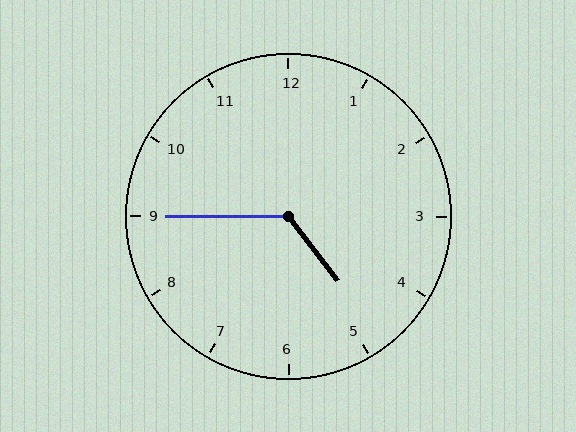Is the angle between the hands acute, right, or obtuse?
It is obtuse.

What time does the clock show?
4:45.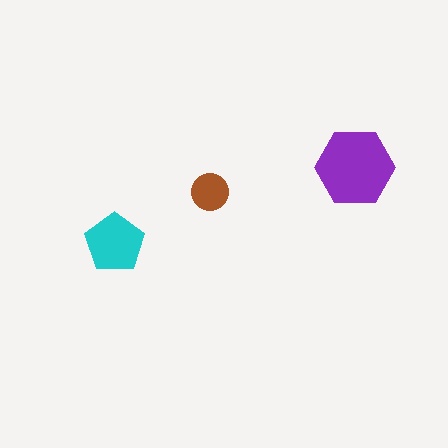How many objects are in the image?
There are 3 objects in the image.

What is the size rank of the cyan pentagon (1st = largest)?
2nd.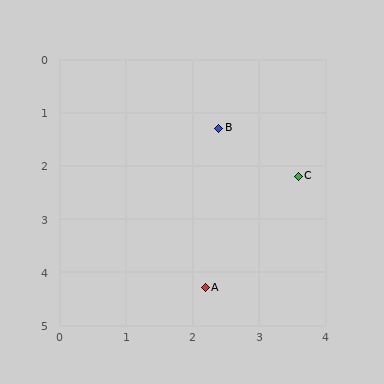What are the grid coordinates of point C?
Point C is at approximately (3.6, 2.2).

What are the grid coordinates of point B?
Point B is at approximately (2.4, 1.3).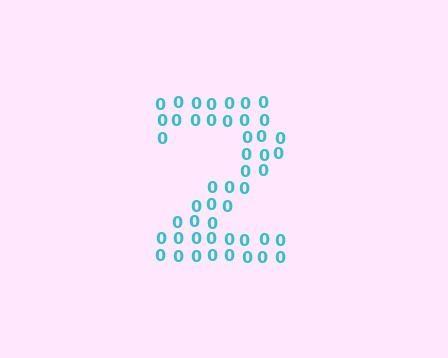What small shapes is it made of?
It is made of small digit 0's.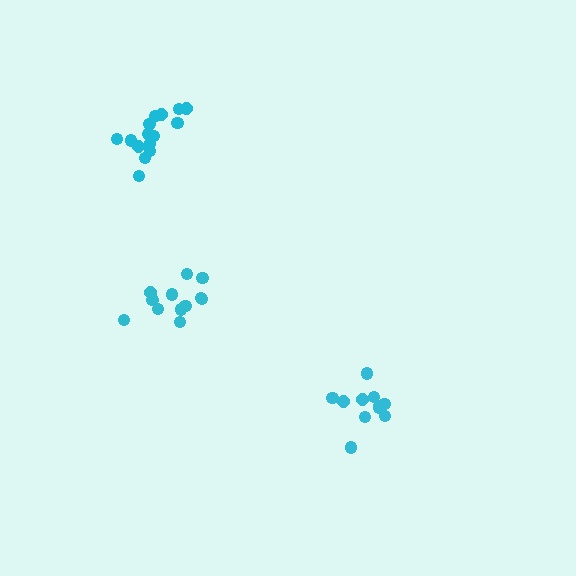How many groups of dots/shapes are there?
There are 3 groups.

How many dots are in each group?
Group 1: 15 dots, Group 2: 11 dots, Group 3: 12 dots (38 total).